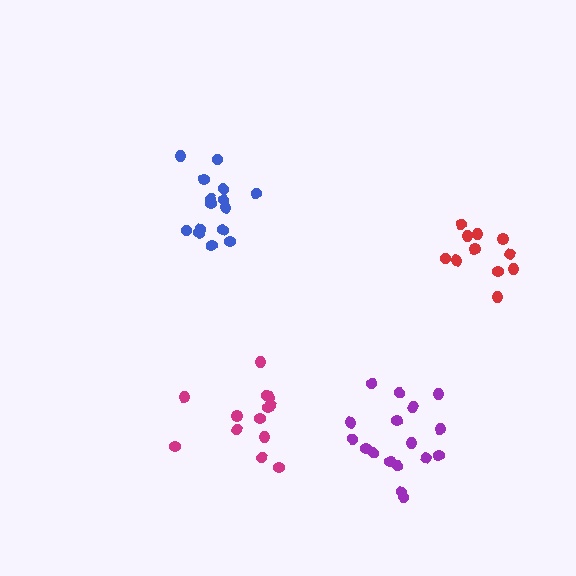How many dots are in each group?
Group 1: 15 dots, Group 2: 17 dots, Group 3: 11 dots, Group 4: 13 dots (56 total).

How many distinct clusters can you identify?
There are 4 distinct clusters.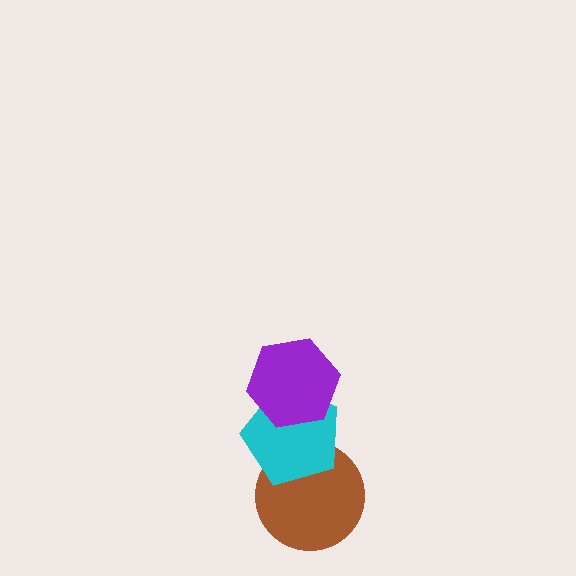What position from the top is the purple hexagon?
The purple hexagon is 1st from the top.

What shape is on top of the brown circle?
The cyan pentagon is on top of the brown circle.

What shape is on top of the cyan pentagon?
The purple hexagon is on top of the cyan pentagon.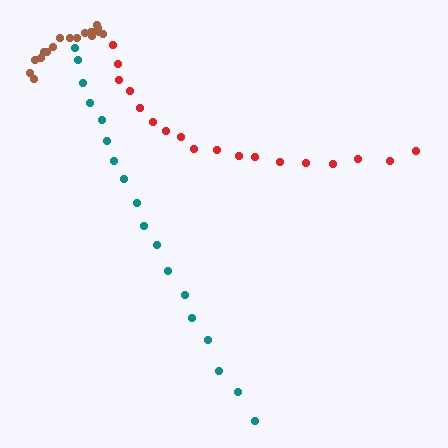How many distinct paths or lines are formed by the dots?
There are 3 distinct paths.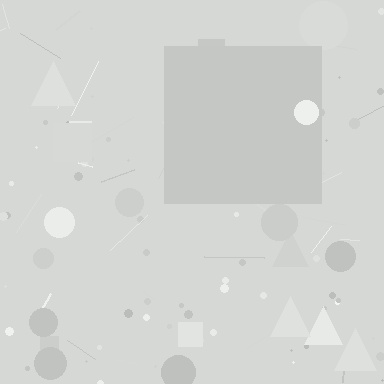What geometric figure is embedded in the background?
A square is embedded in the background.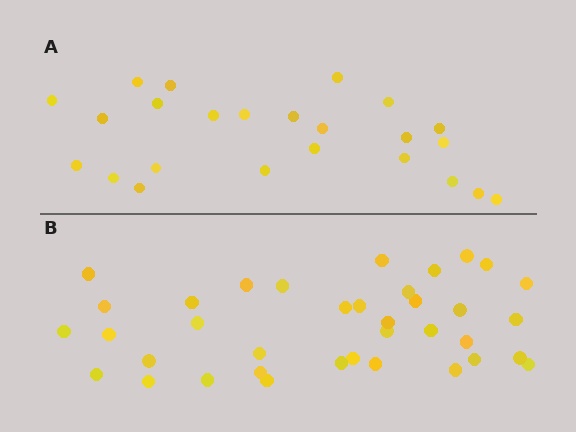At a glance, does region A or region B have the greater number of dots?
Region B (the bottom region) has more dots.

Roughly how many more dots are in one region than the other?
Region B has approximately 15 more dots than region A.